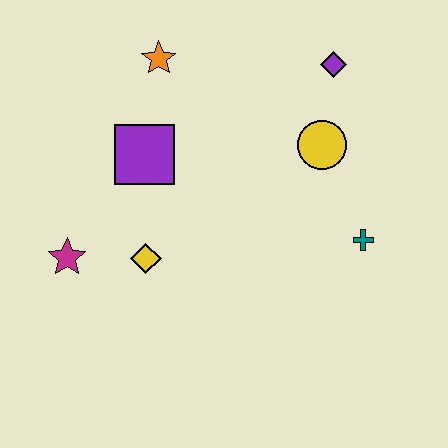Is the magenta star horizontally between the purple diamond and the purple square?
No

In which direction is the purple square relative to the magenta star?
The purple square is above the magenta star.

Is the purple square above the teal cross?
Yes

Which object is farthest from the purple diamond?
The magenta star is farthest from the purple diamond.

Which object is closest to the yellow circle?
The purple diamond is closest to the yellow circle.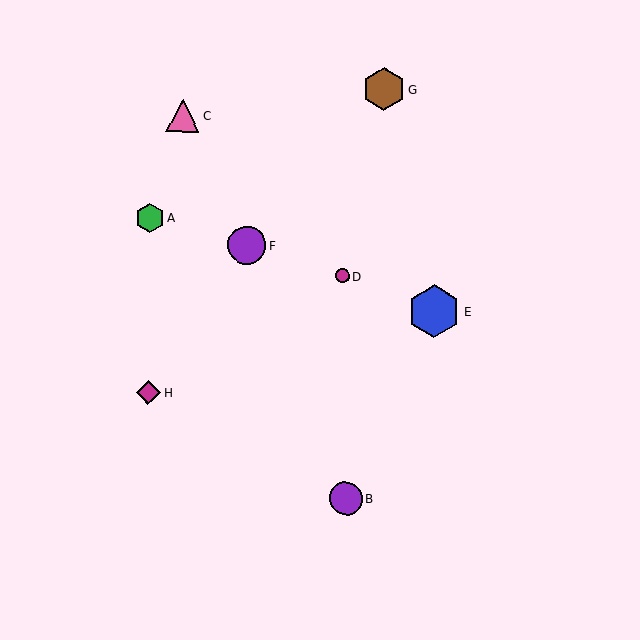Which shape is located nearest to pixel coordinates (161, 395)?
The magenta diamond (labeled H) at (148, 393) is nearest to that location.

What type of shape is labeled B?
Shape B is a purple circle.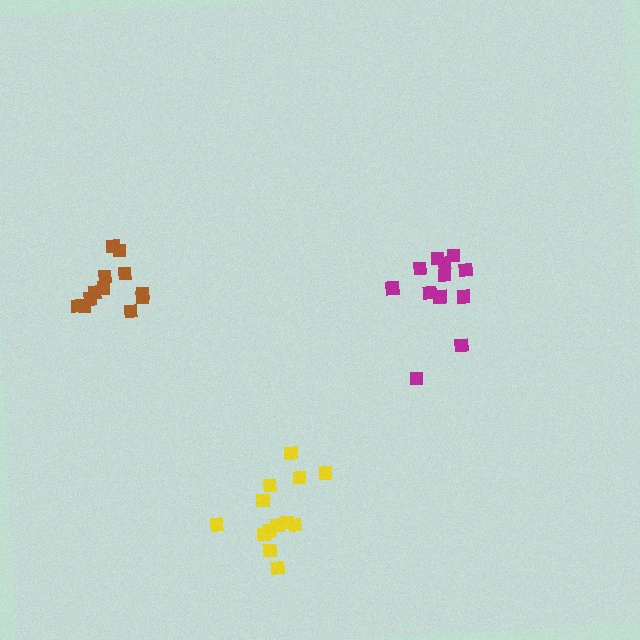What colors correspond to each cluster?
The clusters are colored: yellow, brown, magenta.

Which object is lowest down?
The yellow cluster is bottommost.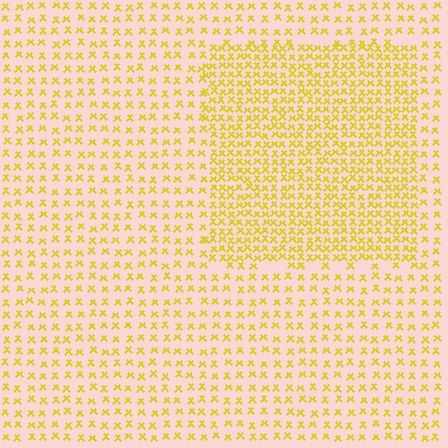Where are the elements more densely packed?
The elements are more densely packed inside the rectangle boundary.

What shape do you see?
I see a rectangle.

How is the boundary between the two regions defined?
The boundary is defined by a change in element density (approximately 2.0x ratio). All elements are the same color, size, and shape.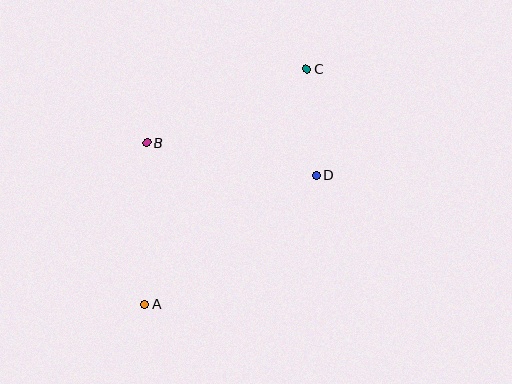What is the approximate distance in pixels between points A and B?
The distance between A and B is approximately 162 pixels.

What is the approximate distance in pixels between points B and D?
The distance between B and D is approximately 173 pixels.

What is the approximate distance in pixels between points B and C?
The distance between B and C is approximately 177 pixels.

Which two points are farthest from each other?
Points A and C are farthest from each other.